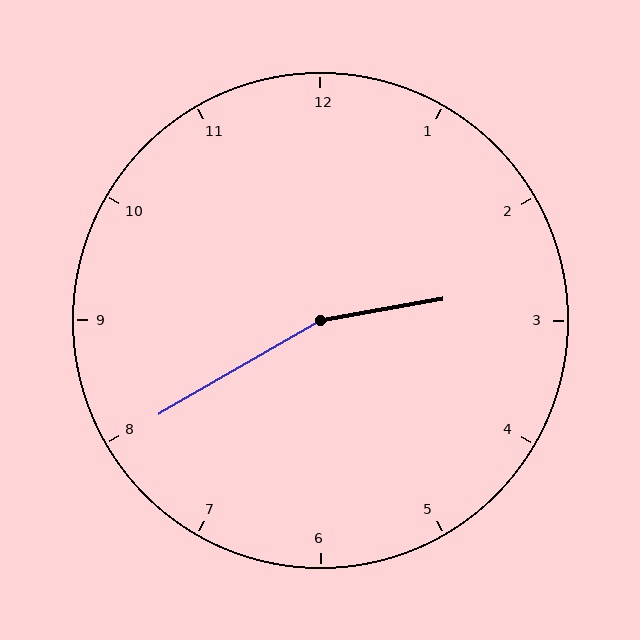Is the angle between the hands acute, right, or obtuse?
It is obtuse.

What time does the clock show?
2:40.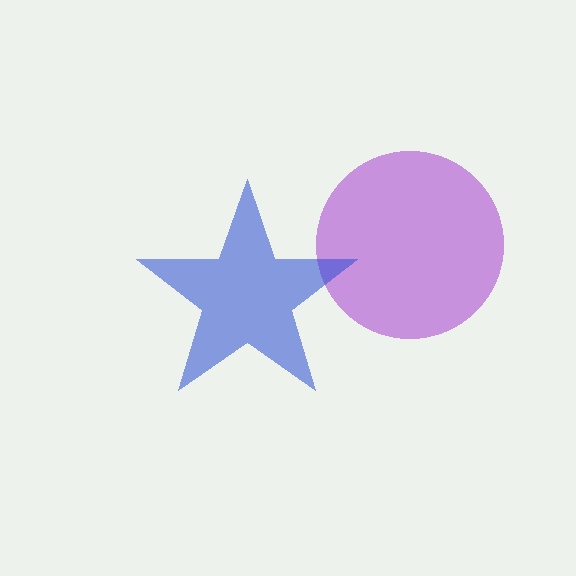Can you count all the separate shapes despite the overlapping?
Yes, there are 2 separate shapes.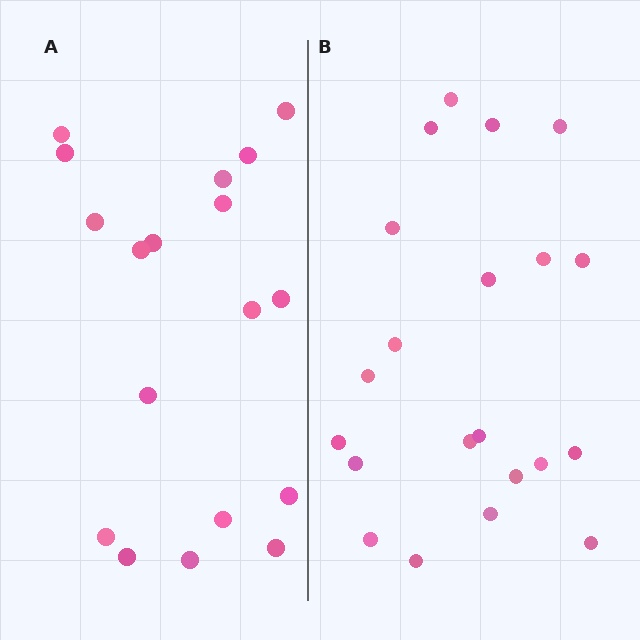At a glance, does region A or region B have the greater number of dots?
Region B (the right region) has more dots.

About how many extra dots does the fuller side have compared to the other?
Region B has just a few more — roughly 2 or 3 more dots than region A.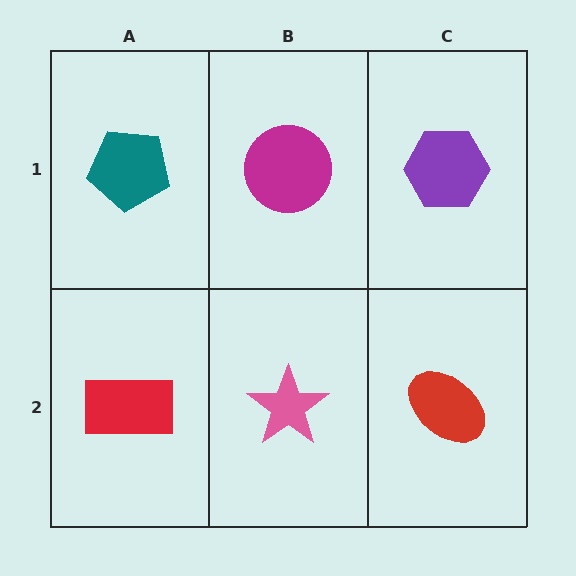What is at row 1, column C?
A purple hexagon.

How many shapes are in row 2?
3 shapes.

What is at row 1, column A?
A teal pentagon.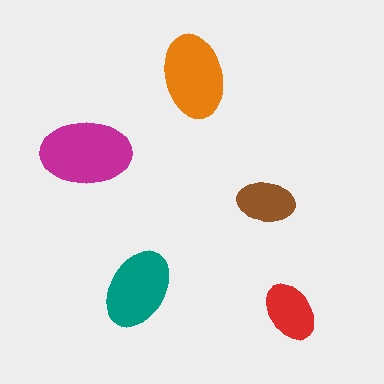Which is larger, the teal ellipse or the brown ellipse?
The teal one.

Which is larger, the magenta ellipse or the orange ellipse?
The magenta one.